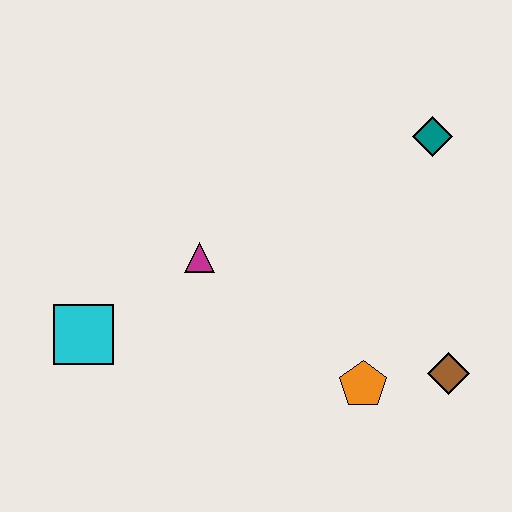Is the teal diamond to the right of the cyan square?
Yes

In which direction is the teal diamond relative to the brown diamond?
The teal diamond is above the brown diamond.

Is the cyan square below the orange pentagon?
No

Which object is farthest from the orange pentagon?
The cyan square is farthest from the orange pentagon.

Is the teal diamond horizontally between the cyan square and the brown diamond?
Yes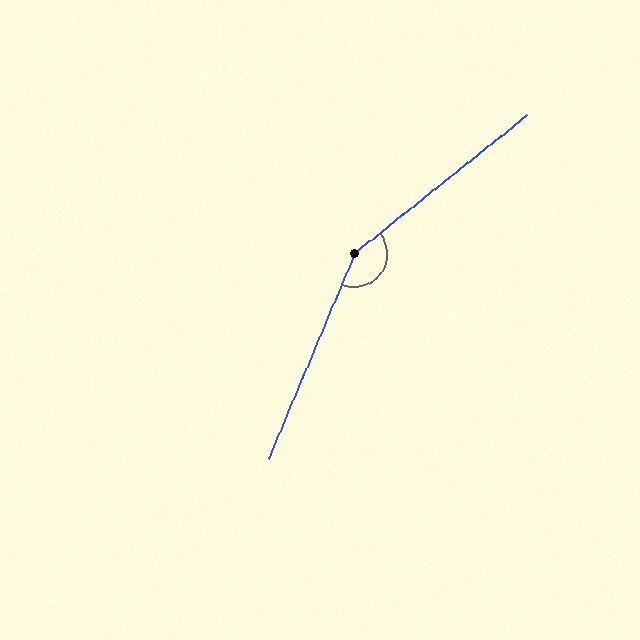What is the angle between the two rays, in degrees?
Approximately 152 degrees.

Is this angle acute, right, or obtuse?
It is obtuse.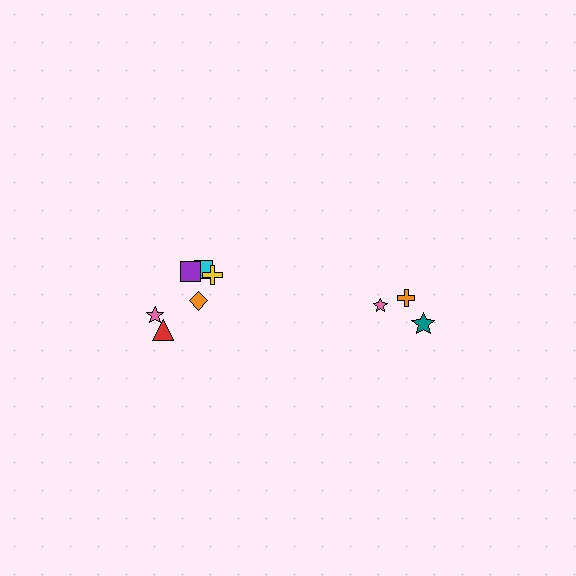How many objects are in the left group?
There are 6 objects.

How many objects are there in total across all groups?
There are 9 objects.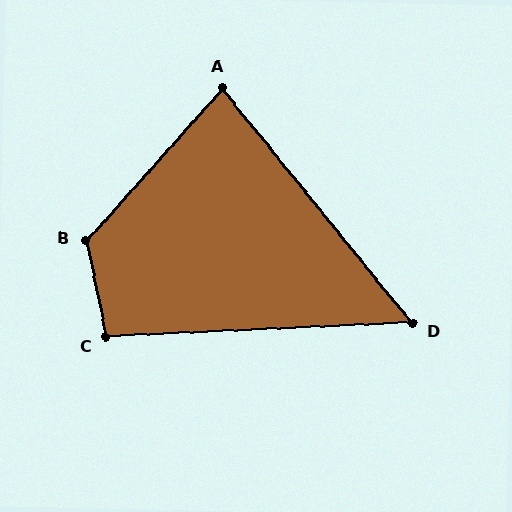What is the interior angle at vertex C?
Approximately 99 degrees (obtuse).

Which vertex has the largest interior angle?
B, at approximately 127 degrees.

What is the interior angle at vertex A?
Approximately 81 degrees (acute).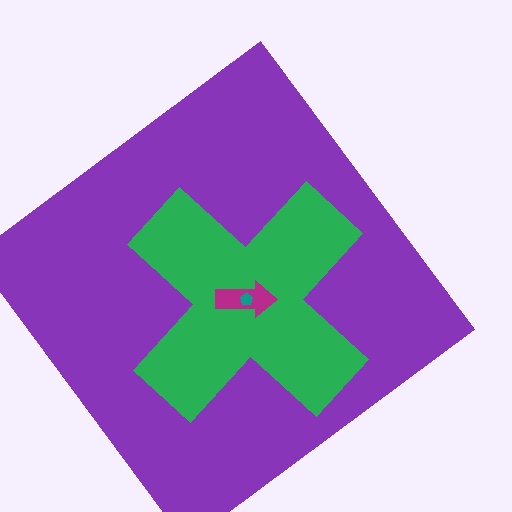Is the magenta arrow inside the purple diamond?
Yes.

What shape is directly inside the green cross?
The magenta arrow.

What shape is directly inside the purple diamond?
The green cross.